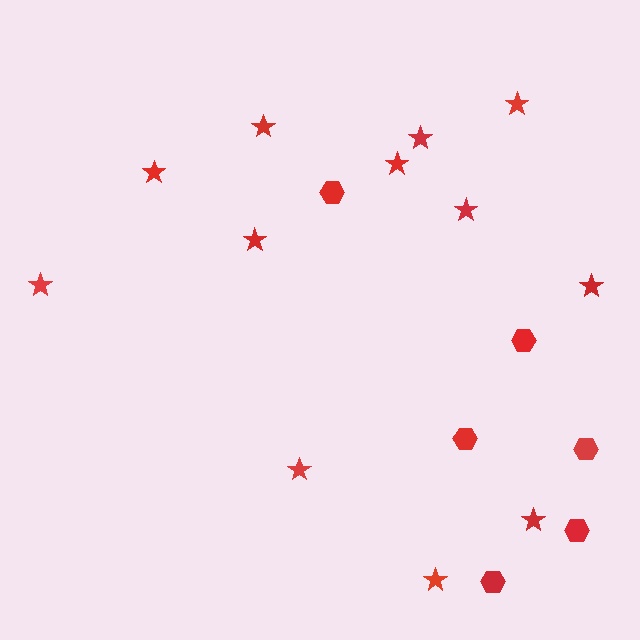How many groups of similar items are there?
There are 2 groups: one group of stars (12) and one group of hexagons (6).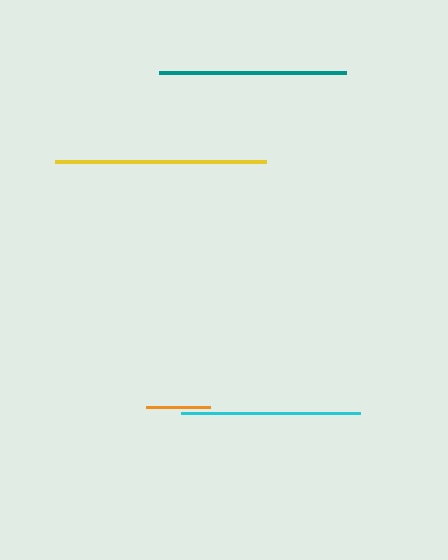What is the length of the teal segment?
The teal segment is approximately 187 pixels long.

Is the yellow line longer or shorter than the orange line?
The yellow line is longer than the orange line.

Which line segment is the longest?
The yellow line is the longest at approximately 211 pixels.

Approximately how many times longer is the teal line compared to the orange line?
The teal line is approximately 2.9 times the length of the orange line.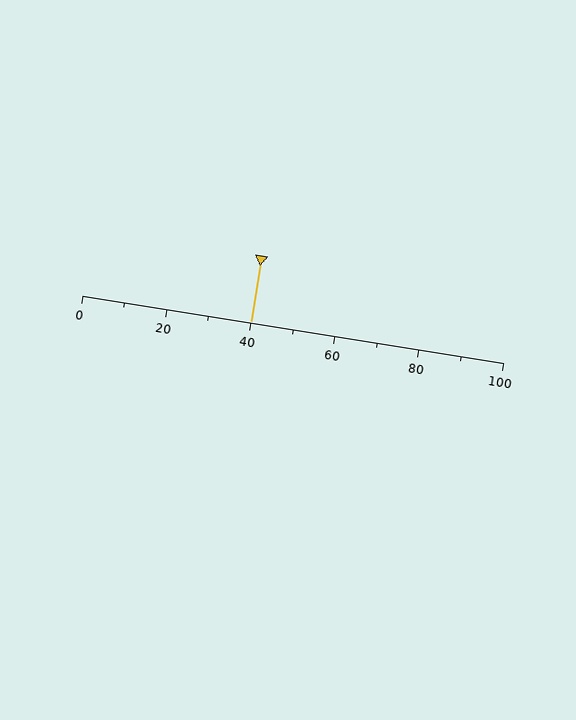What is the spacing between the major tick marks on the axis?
The major ticks are spaced 20 apart.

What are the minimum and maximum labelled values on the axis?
The axis runs from 0 to 100.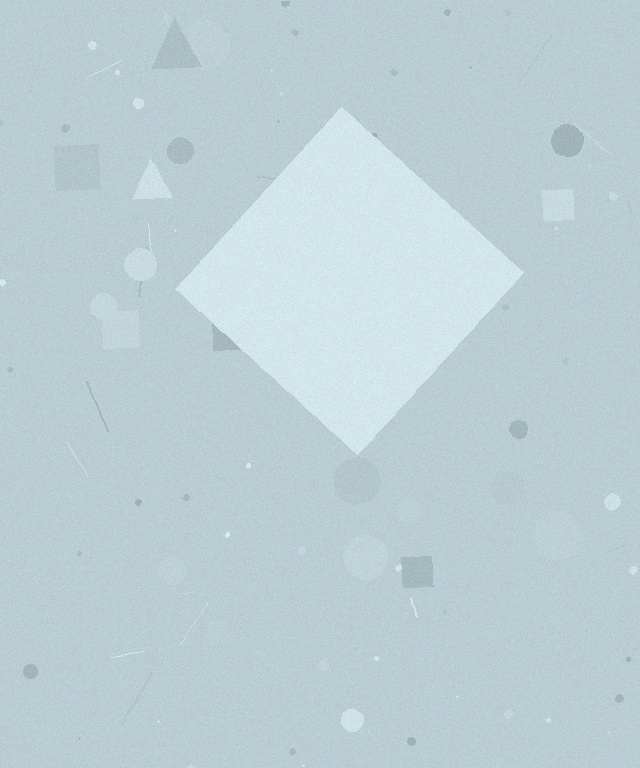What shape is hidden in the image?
A diamond is hidden in the image.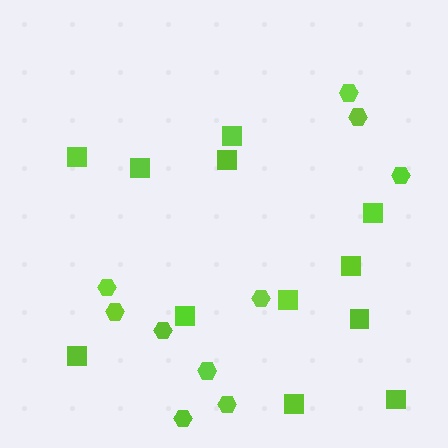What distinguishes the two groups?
There are 2 groups: one group of squares (12) and one group of hexagons (10).